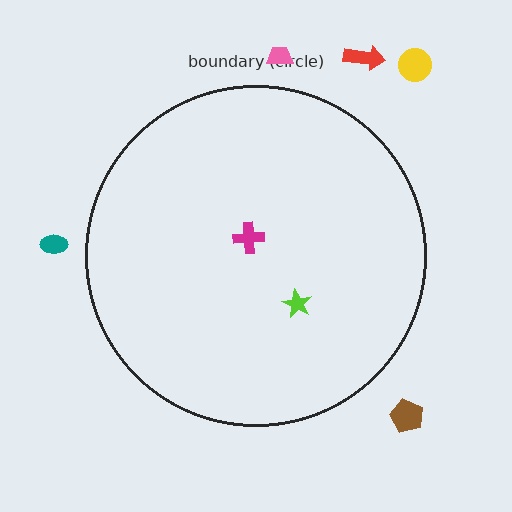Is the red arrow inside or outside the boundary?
Outside.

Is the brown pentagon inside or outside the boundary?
Outside.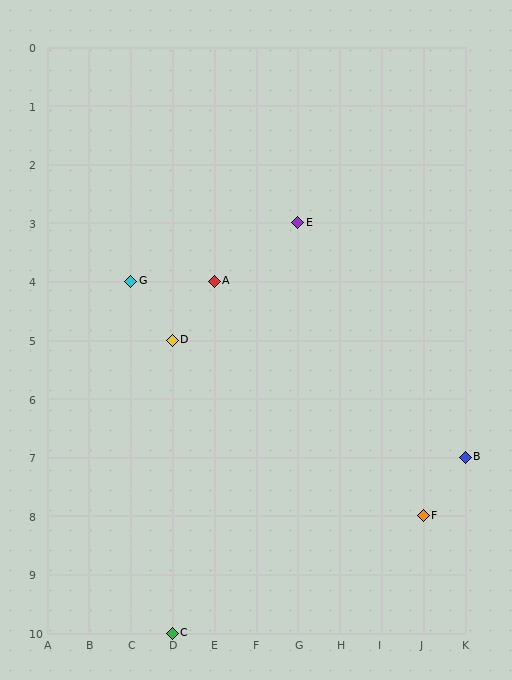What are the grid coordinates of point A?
Point A is at grid coordinates (E, 4).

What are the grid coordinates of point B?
Point B is at grid coordinates (K, 7).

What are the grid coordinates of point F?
Point F is at grid coordinates (J, 8).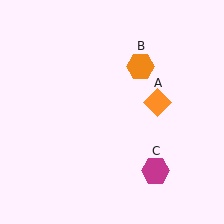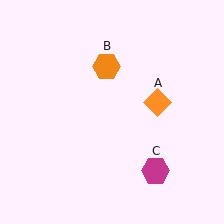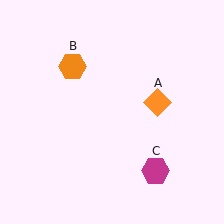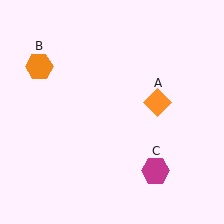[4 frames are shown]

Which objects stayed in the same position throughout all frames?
Orange diamond (object A) and magenta hexagon (object C) remained stationary.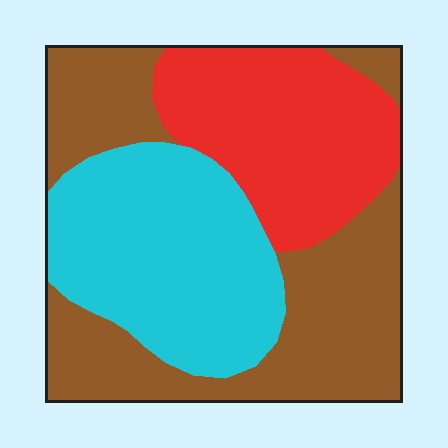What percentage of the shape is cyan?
Cyan covers around 30% of the shape.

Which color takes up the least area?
Red, at roughly 25%.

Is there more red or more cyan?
Cyan.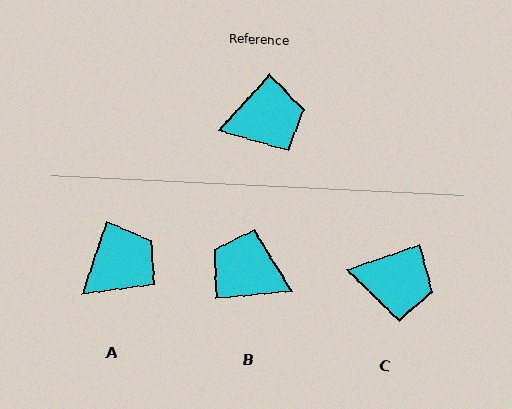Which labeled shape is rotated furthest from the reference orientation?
B, about 138 degrees away.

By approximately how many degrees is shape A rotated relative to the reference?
Approximately 24 degrees counter-clockwise.